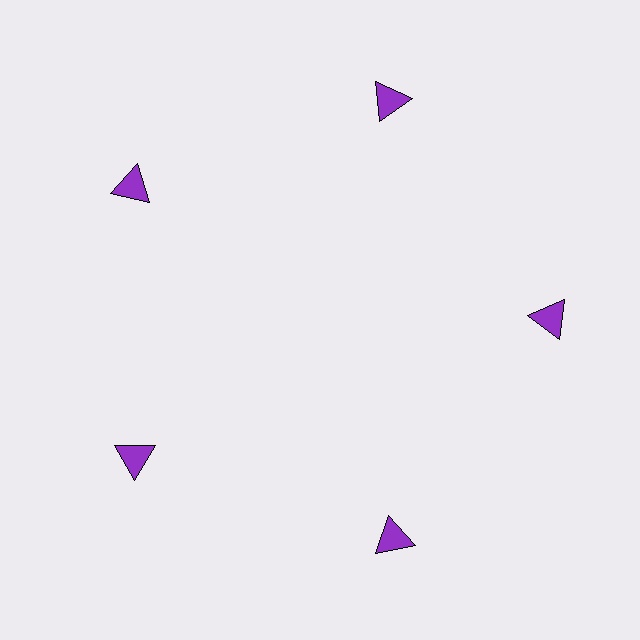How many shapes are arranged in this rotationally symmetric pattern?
There are 5 shapes, arranged in 5 groups of 1.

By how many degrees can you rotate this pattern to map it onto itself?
The pattern maps onto itself every 72 degrees of rotation.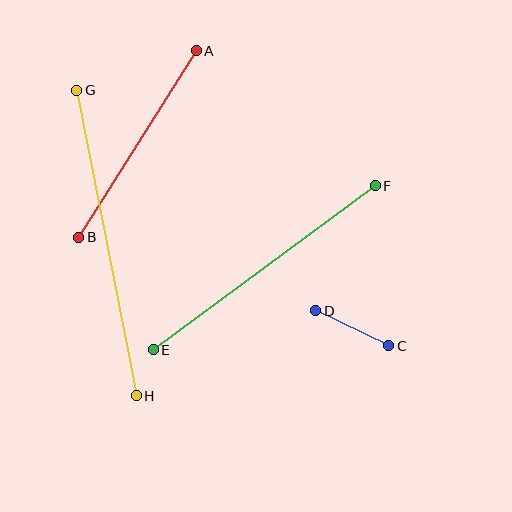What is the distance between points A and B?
The distance is approximately 220 pixels.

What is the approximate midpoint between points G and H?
The midpoint is at approximately (106, 243) pixels.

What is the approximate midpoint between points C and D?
The midpoint is at approximately (352, 328) pixels.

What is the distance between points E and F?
The distance is approximately 276 pixels.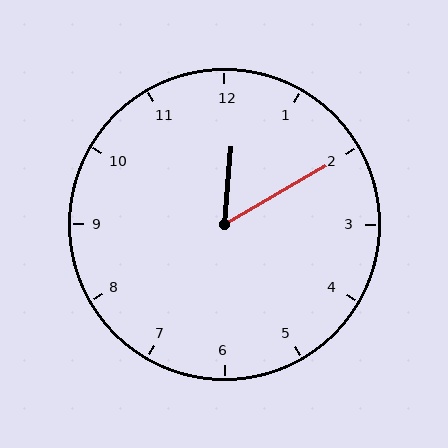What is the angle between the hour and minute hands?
Approximately 55 degrees.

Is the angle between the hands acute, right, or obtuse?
It is acute.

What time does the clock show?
12:10.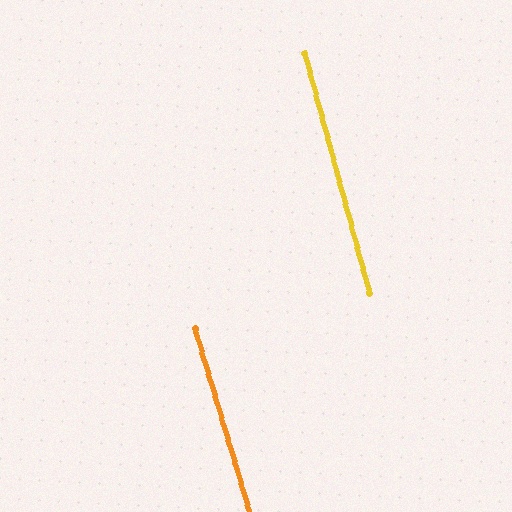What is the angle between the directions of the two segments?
Approximately 1 degree.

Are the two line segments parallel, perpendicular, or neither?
Parallel — their directions differ by only 1.3°.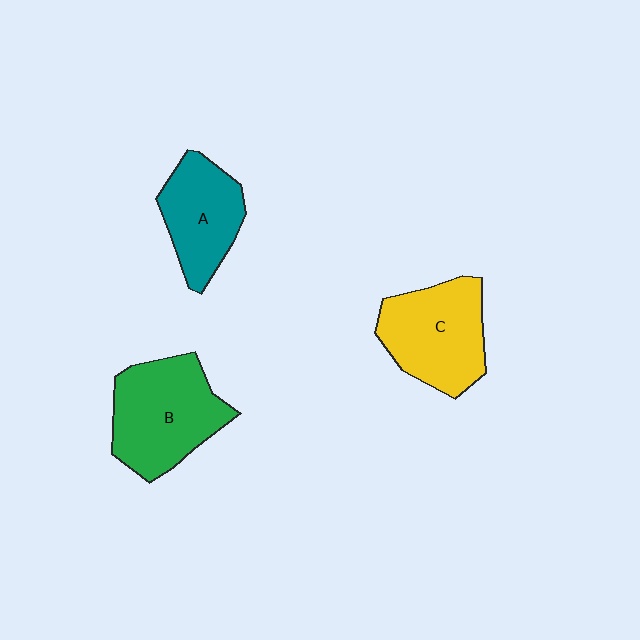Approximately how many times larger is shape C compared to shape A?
Approximately 1.2 times.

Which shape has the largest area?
Shape B (green).